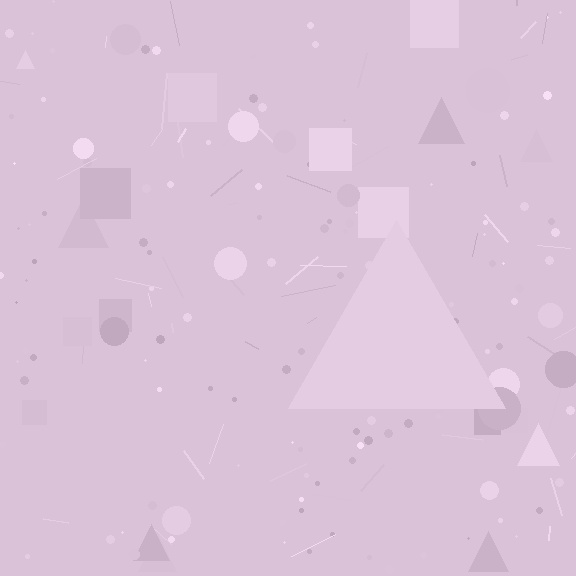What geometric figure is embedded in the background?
A triangle is embedded in the background.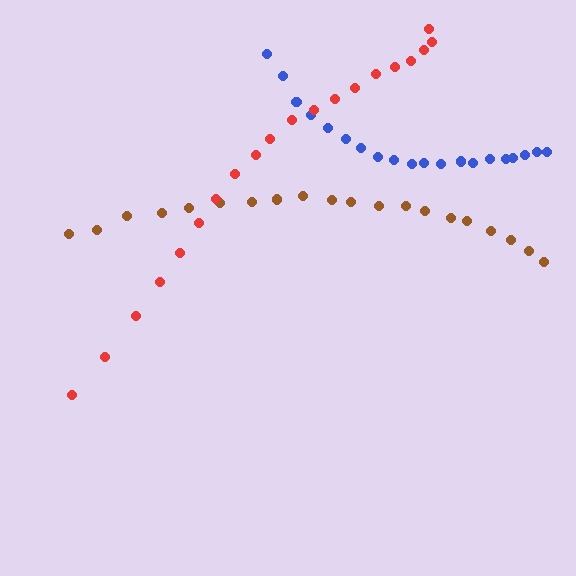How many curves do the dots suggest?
There are 3 distinct paths.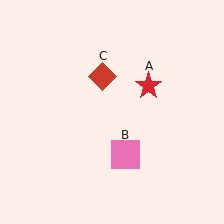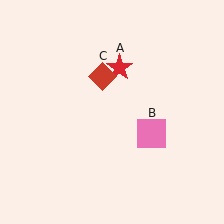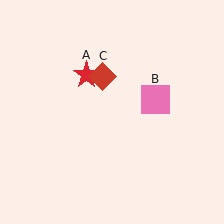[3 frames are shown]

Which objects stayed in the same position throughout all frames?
Red diamond (object C) remained stationary.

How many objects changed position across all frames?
2 objects changed position: red star (object A), pink square (object B).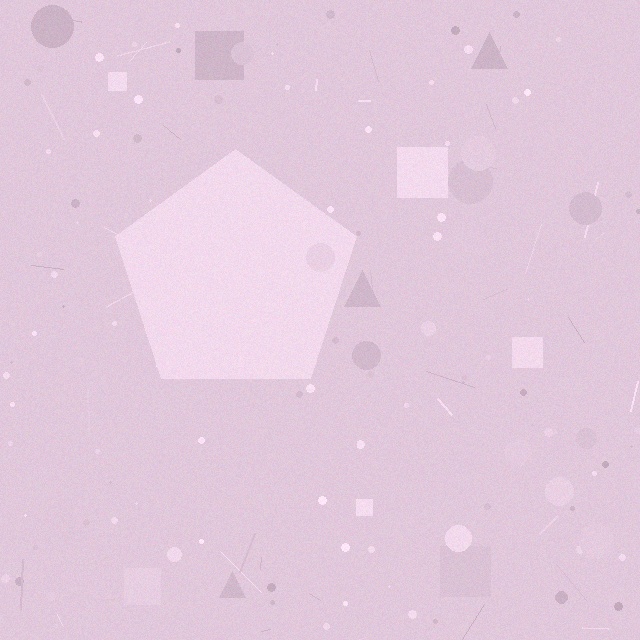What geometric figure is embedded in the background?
A pentagon is embedded in the background.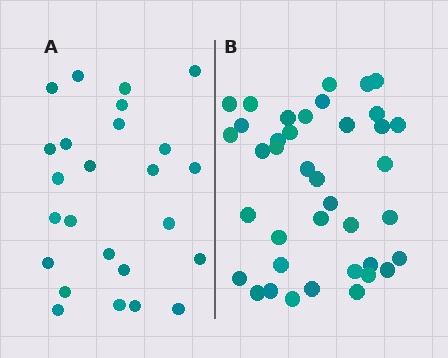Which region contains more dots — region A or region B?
Region B (the right region) has more dots.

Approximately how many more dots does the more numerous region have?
Region B has approximately 15 more dots than region A.